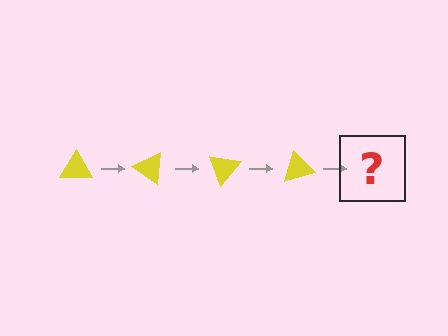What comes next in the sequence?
The next element should be a yellow triangle rotated 140 degrees.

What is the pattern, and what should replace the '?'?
The pattern is that the triangle rotates 35 degrees each step. The '?' should be a yellow triangle rotated 140 degrees.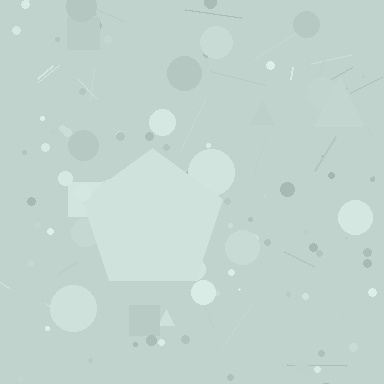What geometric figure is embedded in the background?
A pentagon is embedded in the background.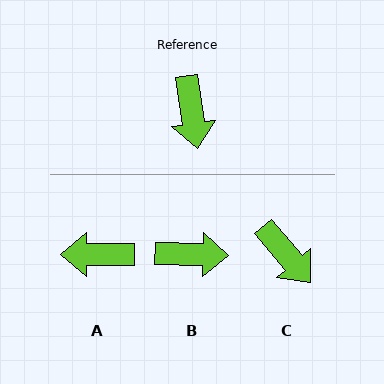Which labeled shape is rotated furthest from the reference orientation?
A, about 98 degrees away.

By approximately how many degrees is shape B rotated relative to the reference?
Approximately 79 degrees counter-clockwise.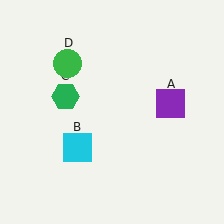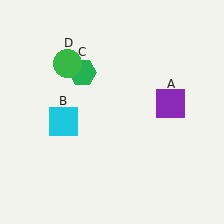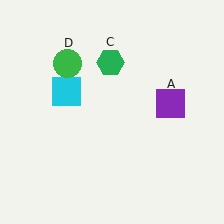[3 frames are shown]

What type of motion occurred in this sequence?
The cyan square (object B), green hexagon (object C) rotated clockwise around the center of the scene.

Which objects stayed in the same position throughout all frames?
Purple square (object A) and green circle (object D) remained stationary.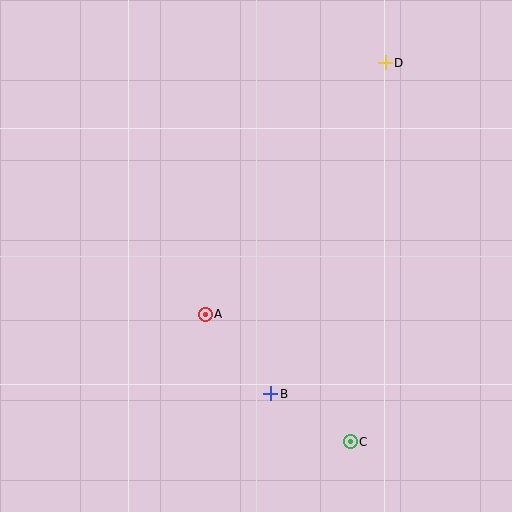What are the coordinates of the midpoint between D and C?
The midpoint between D and C is at (368, 252).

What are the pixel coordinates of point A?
Point A is at (205, 314).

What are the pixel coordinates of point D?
Point D is at (385, 63).